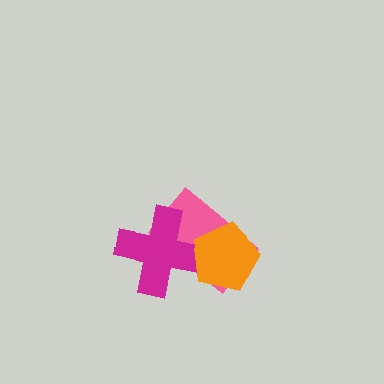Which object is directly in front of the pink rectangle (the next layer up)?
The magenta cross is directly in front of the pink rectangle.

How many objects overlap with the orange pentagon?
2 objects overlap with the orange pentagon.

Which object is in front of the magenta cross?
The orange pentagon is in front of the magenta cross.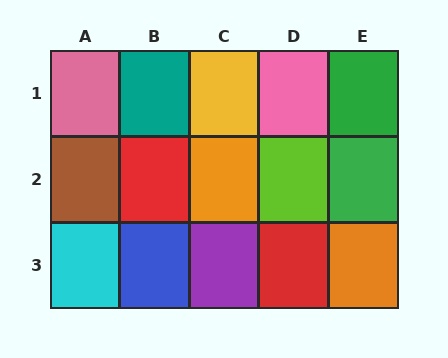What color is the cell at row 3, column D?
Red.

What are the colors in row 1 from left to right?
Pink, teal, yellow, pink, green.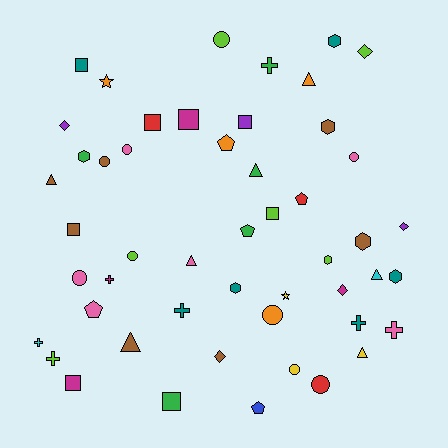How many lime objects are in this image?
There are 6 lime objects.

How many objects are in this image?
There are 50 objects.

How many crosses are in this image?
There are 7 crosses.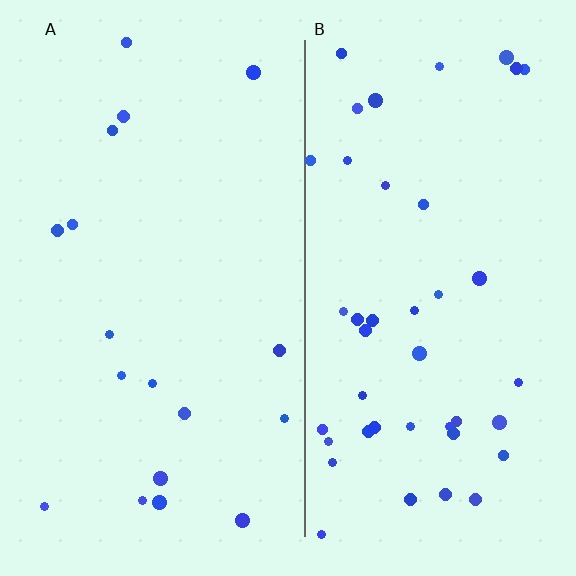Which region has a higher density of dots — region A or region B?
B (the right).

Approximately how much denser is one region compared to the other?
Approximately 2.4× — region B over region A.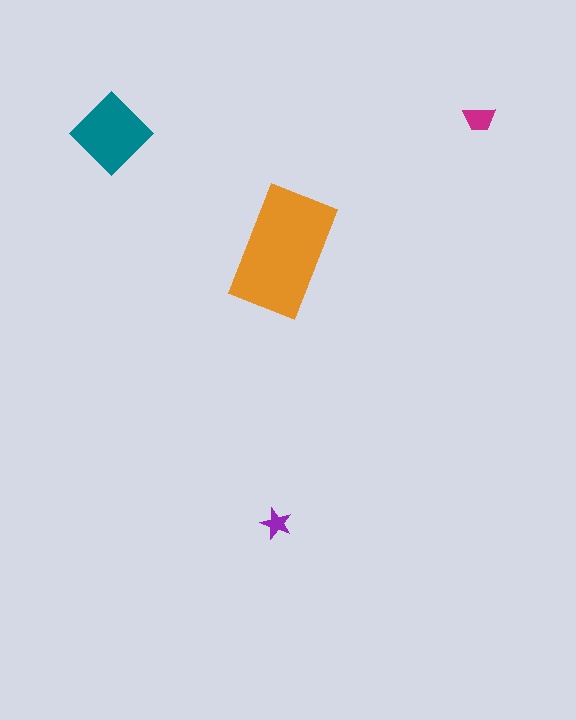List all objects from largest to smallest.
The orange rectangle, the teal diamond, the magenta trapezoid, the purple star.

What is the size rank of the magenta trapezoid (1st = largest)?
3rd.